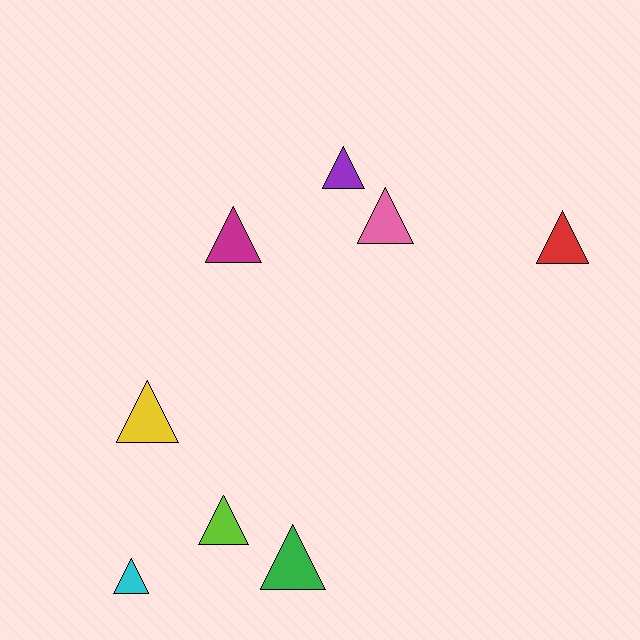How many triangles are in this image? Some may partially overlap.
There are 8 triangles.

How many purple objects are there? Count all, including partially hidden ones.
There is 1 purple object.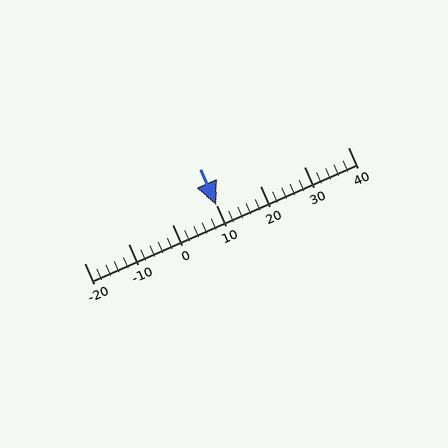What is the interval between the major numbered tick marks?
The major tick marks are spaced 10 units apart.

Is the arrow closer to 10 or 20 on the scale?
The arrow is closer to 10.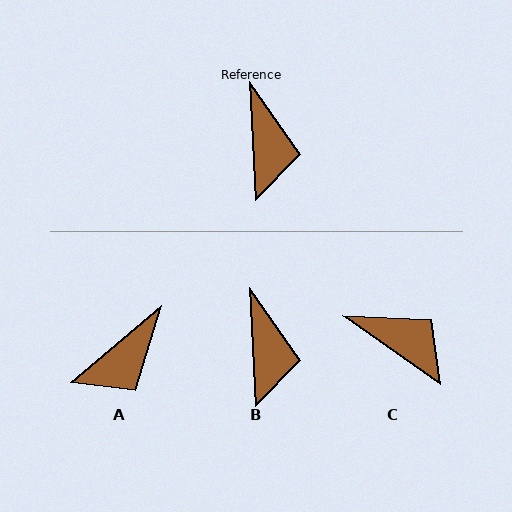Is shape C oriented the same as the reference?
No, it is off by about 52 degrees.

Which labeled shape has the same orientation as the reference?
B.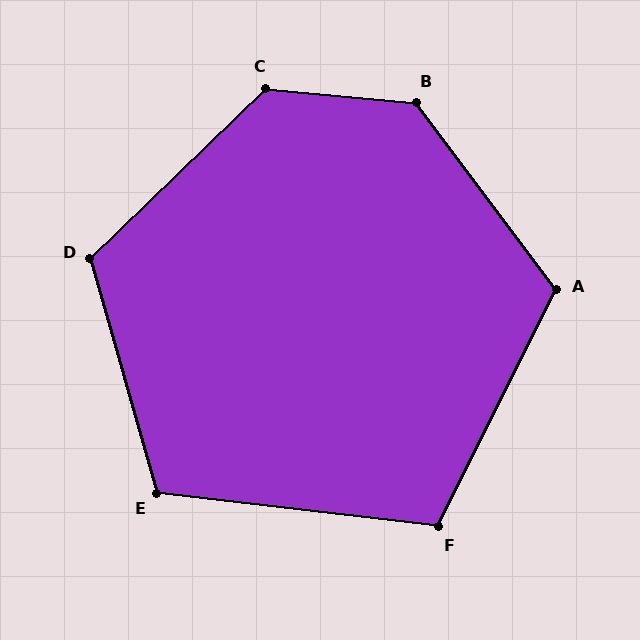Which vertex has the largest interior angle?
B, at approximately 132 degrees.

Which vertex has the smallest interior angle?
F, at approximately 110 degrees.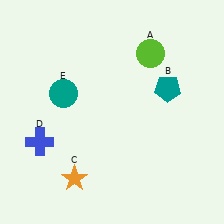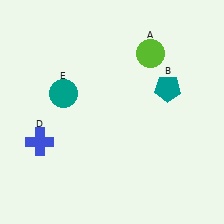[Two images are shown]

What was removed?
The orange star (C) was removed in Image 2.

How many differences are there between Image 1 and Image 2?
There is 1 difference between the two images.